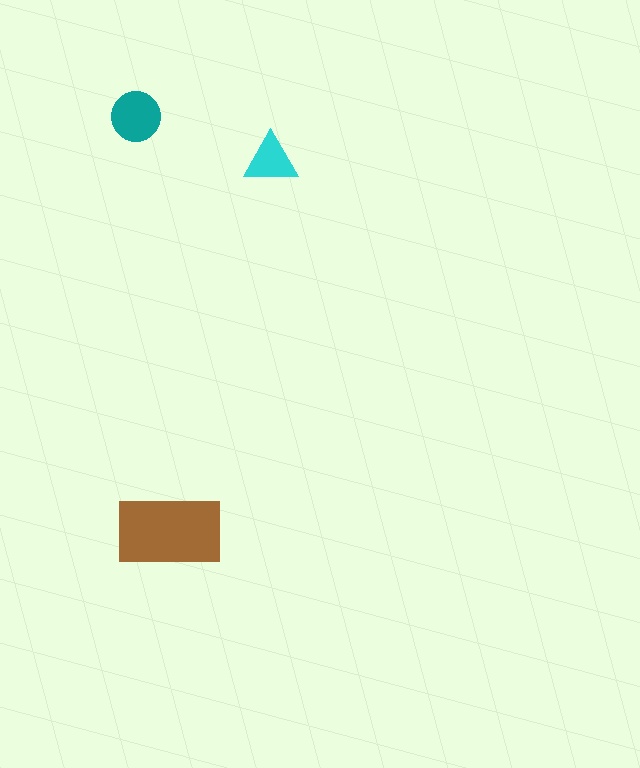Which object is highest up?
The teal circle is topmost.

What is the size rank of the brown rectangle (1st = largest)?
1st.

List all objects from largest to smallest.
The brown rectangle, the teal circle, the cyan triangle.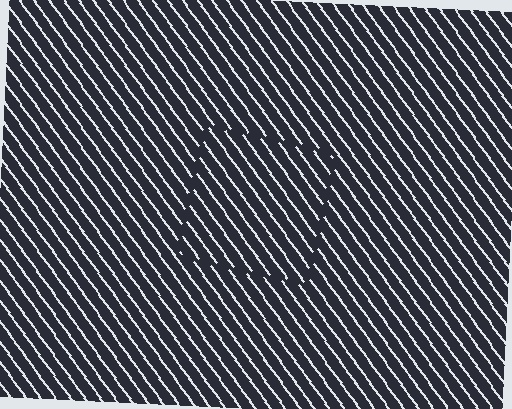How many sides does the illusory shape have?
4 sides — the line-ends trace a square.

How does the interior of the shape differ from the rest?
The interior of the shape contains the same grating, shifted by half a period — the contour is defined by the phase discontinuity where line-ends from the inner and outer gratings abut.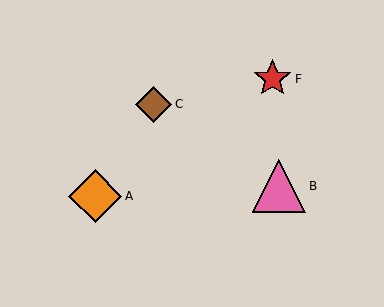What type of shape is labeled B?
Shape B is a pink triangle.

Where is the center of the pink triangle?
The center of the pink triangle is at (279, 186).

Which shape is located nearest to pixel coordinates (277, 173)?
The pink triangle (labeled B) at (279, 186) is nearest to that location.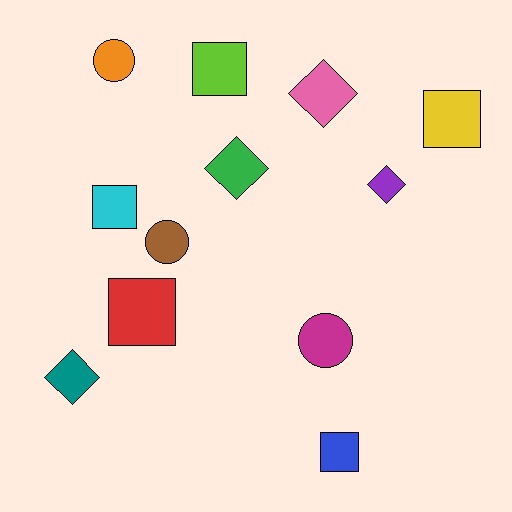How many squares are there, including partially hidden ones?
There are 5 squares.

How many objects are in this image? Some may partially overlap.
There are 12 objects.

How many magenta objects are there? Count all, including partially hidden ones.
There is 1 magenta object.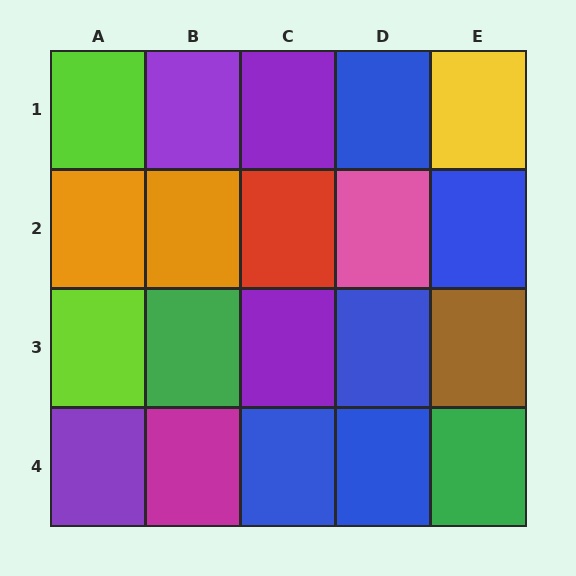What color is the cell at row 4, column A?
Purple.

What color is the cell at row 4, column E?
Green.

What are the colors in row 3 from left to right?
Lime, green, purple, blue, brown.